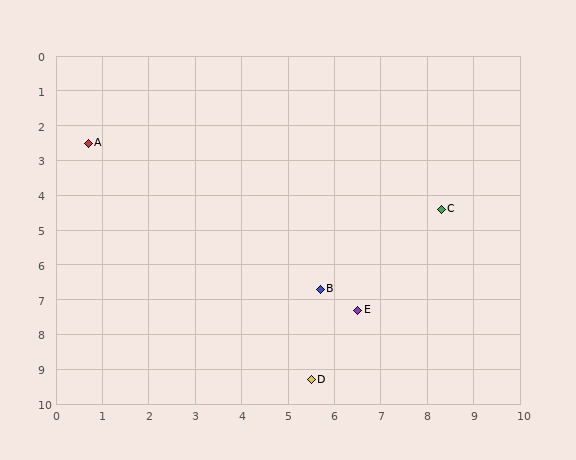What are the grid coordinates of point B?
Point B is at approximately (5.7, 6.7).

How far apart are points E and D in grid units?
Points E and D are about 2.2 grid units apart.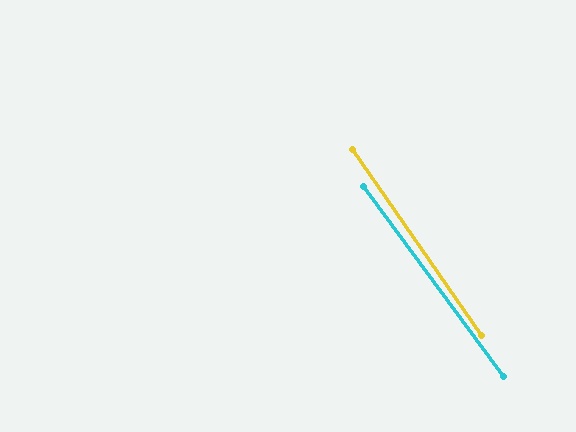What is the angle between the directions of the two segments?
Approximately 2 degrees.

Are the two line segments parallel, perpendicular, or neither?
Parallel — their directions differ by only 1.5°.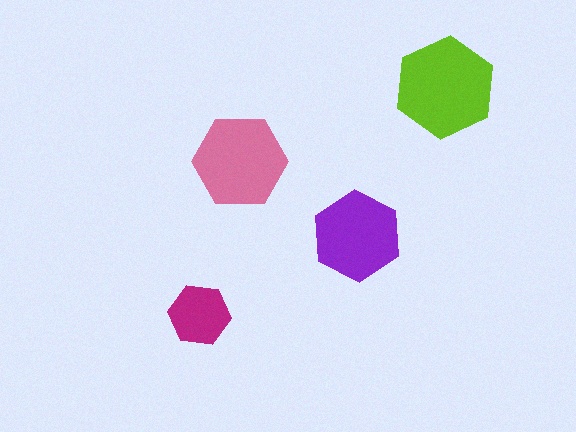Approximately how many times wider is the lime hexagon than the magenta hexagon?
About 1.5 times wider.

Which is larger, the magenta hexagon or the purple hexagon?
The purple one.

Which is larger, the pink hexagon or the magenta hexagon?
The pink one.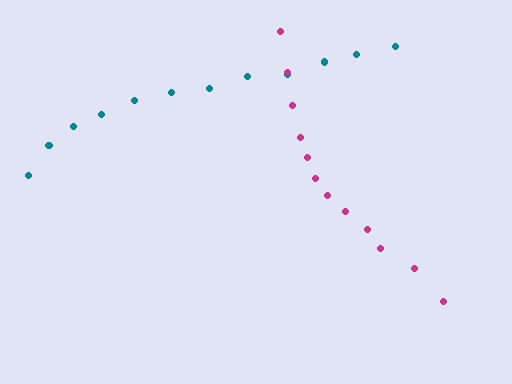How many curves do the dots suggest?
There are 2 distinct paths.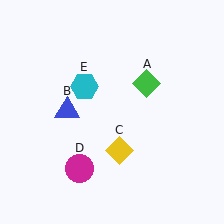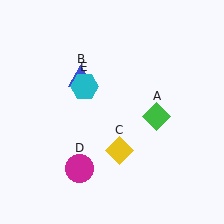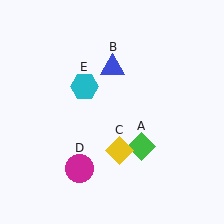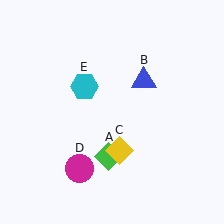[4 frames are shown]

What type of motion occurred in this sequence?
The green diamond (object A), blue triangle (object B) rotated clockwise around the center of the scene.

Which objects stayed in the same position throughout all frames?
Yellow diamond (object C) and magenta circle (object D) and cyan hexagon (object E) remained stationary.